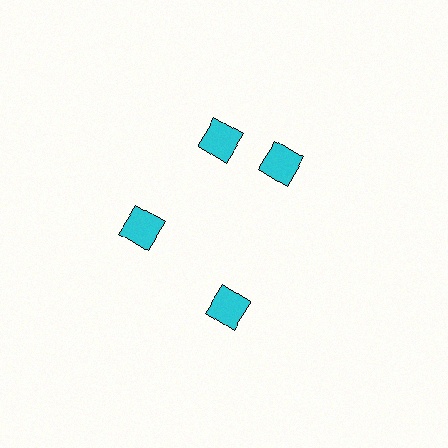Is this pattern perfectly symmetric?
No. The 4 cyan diamonds are arranged in a ring, but one element near the 3 o'clock position is rotated out of alignment along the ring, breaking the 4-fold rotational symmetry.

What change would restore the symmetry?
The symmetry would be restored by rotating it back into even spacing with its neighbors so that all 4 diamonds sit at equal angles and equal distance from the center.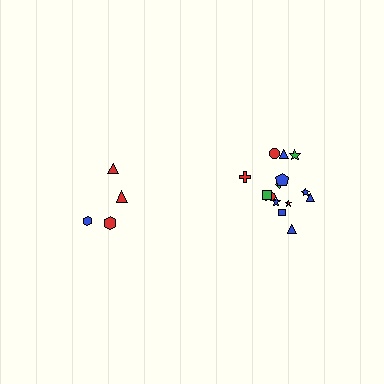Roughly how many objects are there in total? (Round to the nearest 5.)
Roughly 20 objects in total.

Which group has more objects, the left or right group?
The right group.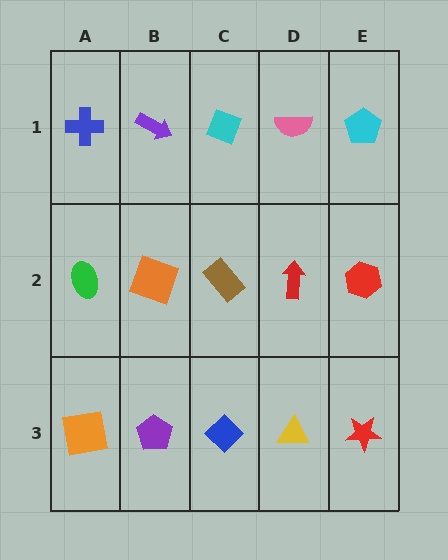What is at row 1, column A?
A blue cross.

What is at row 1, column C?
A cyan diamond.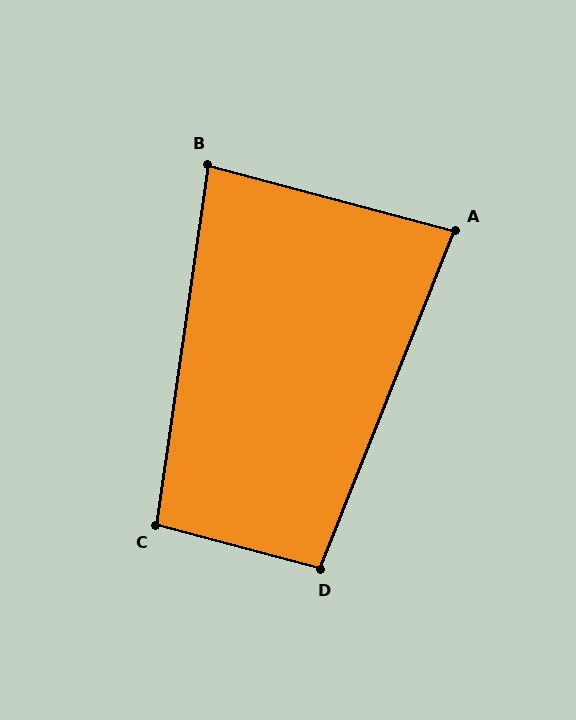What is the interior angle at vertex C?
Approximately 97 degrees (obtuse).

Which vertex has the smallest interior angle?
B, at approximately 83 degrees.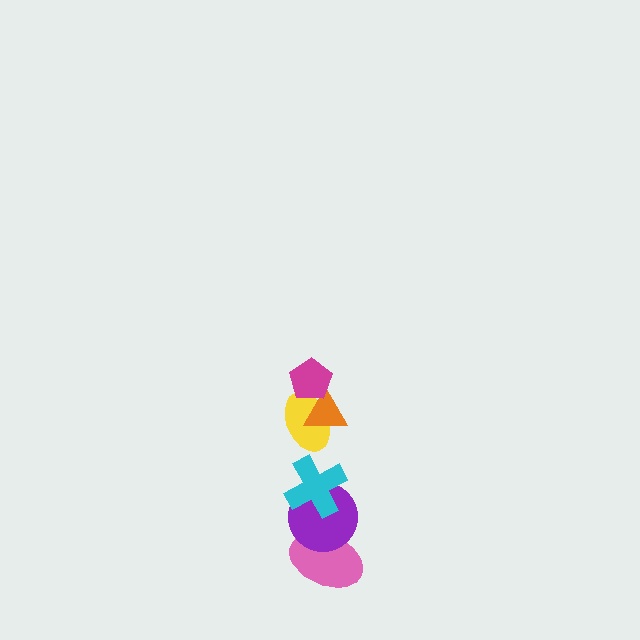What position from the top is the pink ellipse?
The pink ellipse is 6th from the top.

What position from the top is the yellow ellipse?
The yellow ellipse is 3rd from the top.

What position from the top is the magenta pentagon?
The magenta pentagon is 1st from the top.